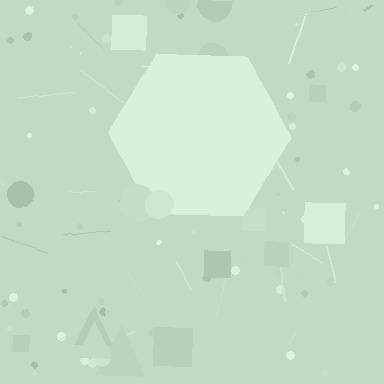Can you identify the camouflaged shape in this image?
The camouflaged shape is a hexagon.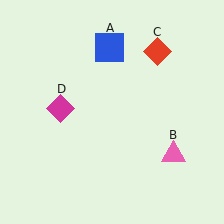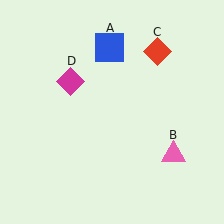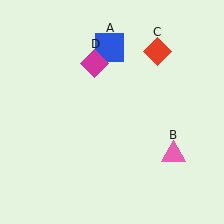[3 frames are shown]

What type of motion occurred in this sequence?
The magenta diamond (object D) rotated clockwise around the center of the scene.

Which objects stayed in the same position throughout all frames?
Blue square (object A) and pink triangle (object B) and red diamond (object C) remained stationary.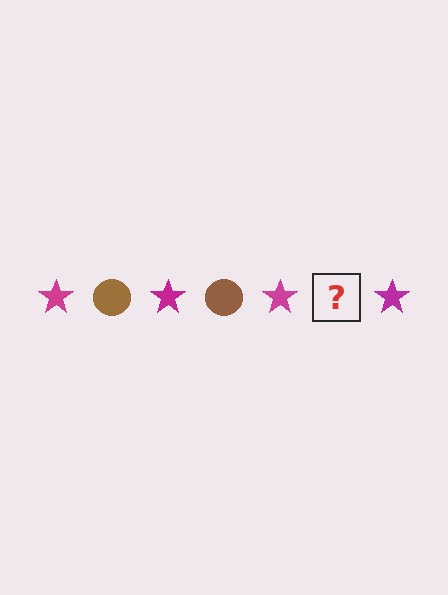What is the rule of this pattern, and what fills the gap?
The rule is that the pattern alternates between magenta star and brown circle. The gap should be filled with a brown circle.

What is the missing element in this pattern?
The missing element is a brown circle.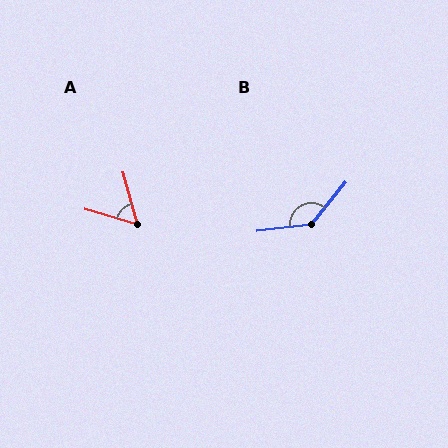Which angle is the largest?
B, at approximately 135 degrees.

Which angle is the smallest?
A, at approximately 58 degrees.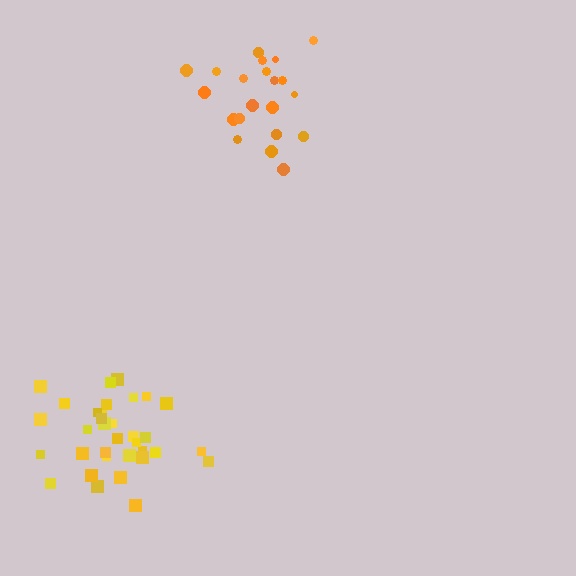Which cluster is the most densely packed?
Yellow.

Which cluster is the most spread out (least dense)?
Orange.